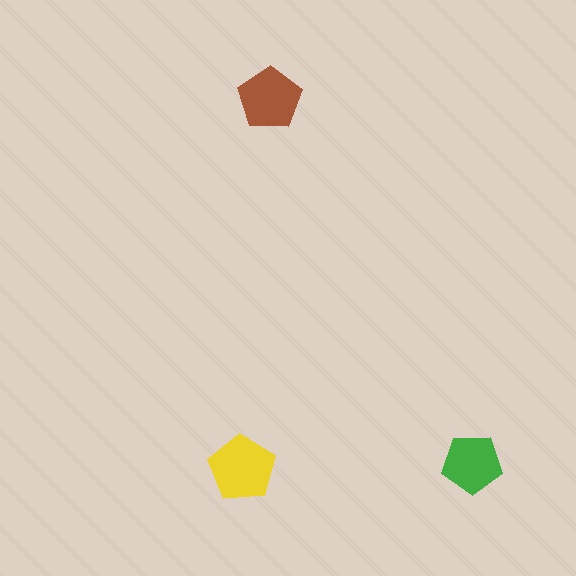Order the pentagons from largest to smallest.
the yellow one, the brown one, the green one.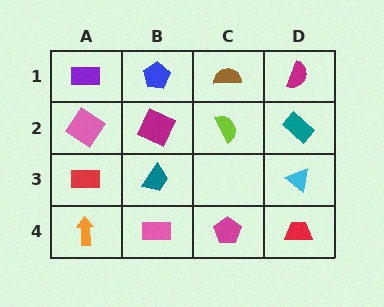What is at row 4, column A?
An orange arrow.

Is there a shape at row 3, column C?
No, that cell is empty.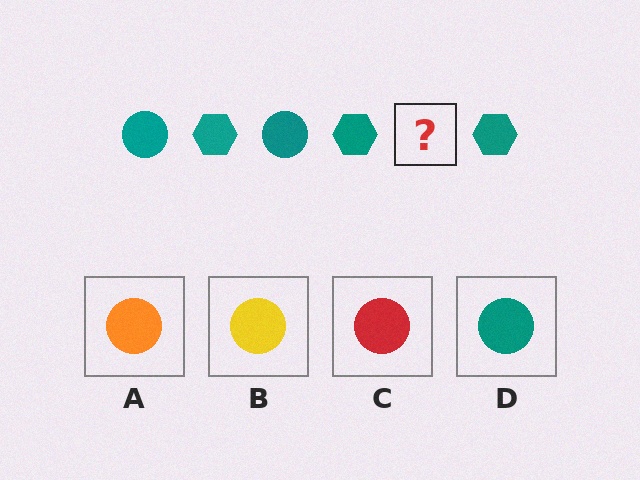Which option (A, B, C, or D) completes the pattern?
D.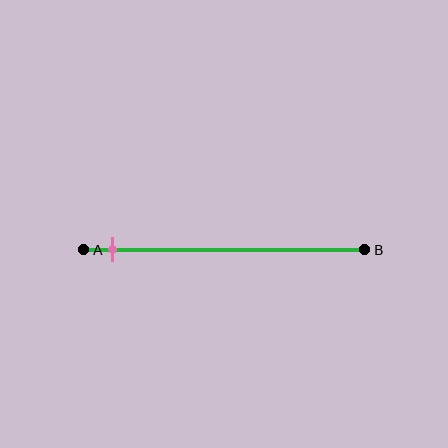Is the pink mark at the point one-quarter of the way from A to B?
No, the mark is at about 10% from A, not at the 25% one-quarter point.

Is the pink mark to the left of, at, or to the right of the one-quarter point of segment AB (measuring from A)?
The pink mark is to the left of the one-quarter point of segment AB.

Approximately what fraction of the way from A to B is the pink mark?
The pink mark is approximately 10% of the way from A to B.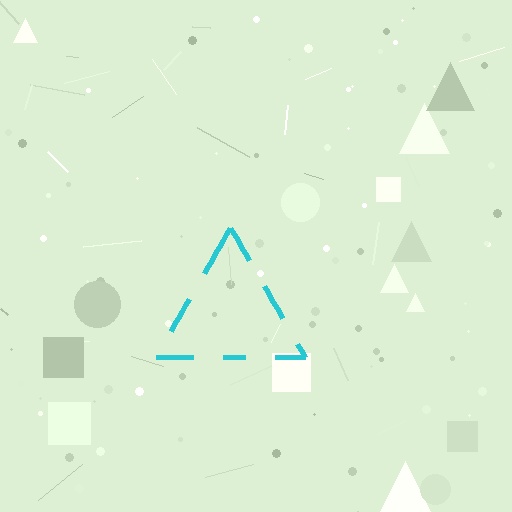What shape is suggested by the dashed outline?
The dashed outline suggests a triangle.